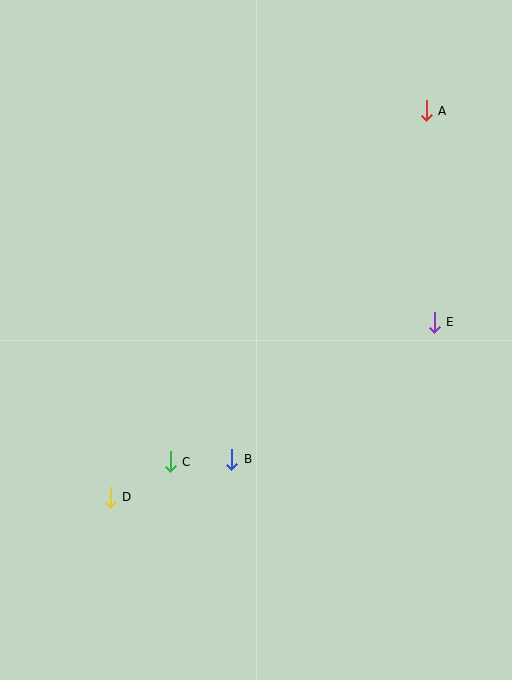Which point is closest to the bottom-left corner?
Point D is closest to the bottom-left corner.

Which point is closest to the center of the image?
Point B at (232, 459) is closest to the center.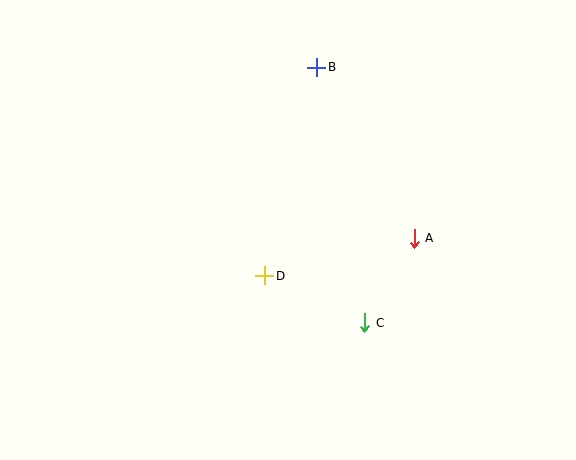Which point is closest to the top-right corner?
Point B is closest to the top-right corner.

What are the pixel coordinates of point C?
Point C is at (365, 323).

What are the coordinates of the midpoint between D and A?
The midpoint between D and A is at (340, 257).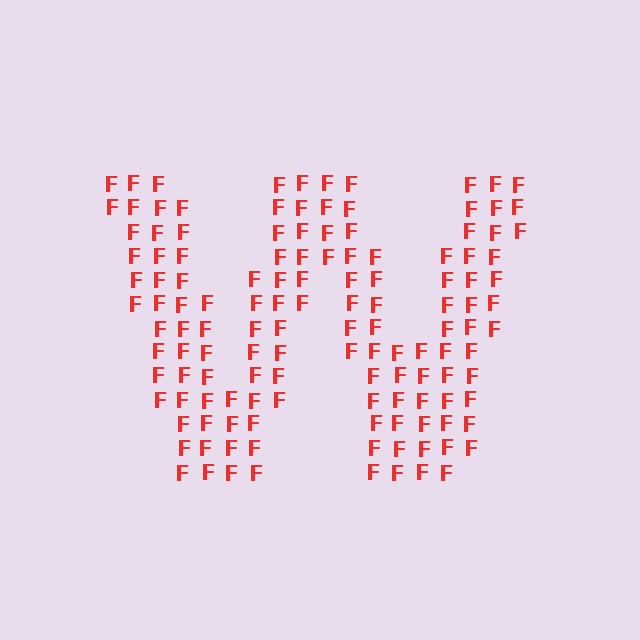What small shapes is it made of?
It is made of small letter F's.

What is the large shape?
The large shape is the letter W.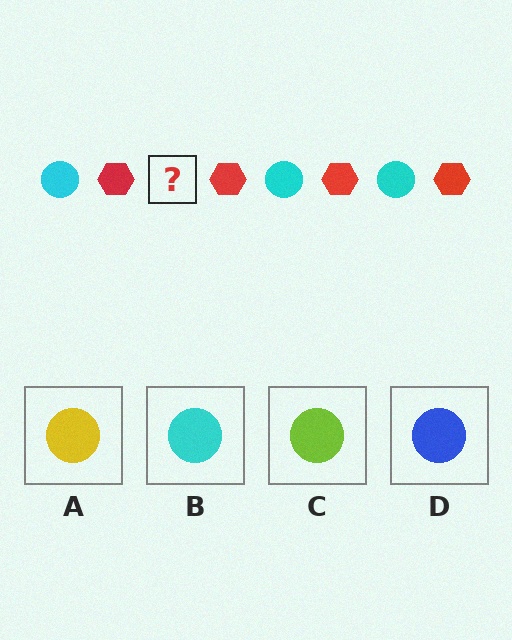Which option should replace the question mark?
Option B.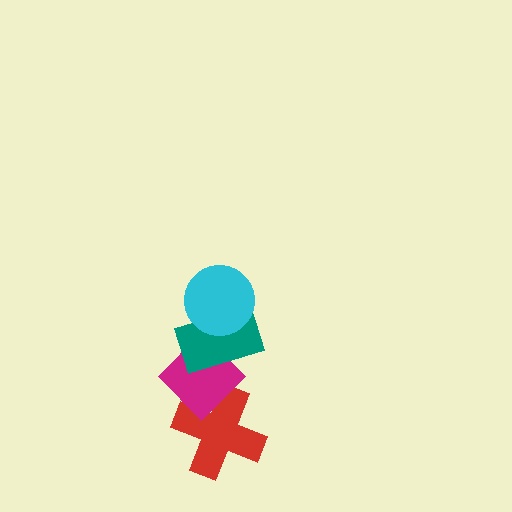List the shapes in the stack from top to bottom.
From top to bottom: the cyan circle, the teal rectangle, the magenta diamond, the red cross.